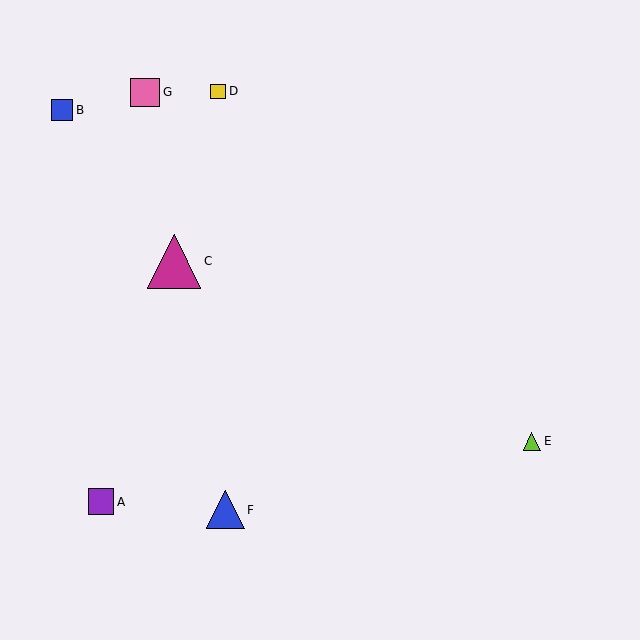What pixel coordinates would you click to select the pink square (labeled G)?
Click at (145, 92) to select the pink square G.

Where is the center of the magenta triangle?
The center of the magenta triangle is at (174, 261).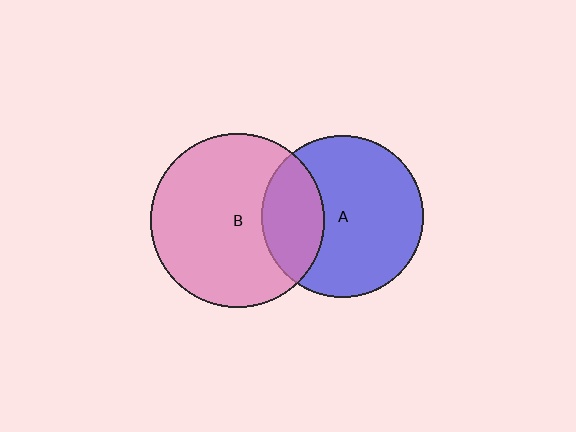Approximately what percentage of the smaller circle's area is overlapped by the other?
Approximately 30%.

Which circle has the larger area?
Circle B (pink).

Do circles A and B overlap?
Yes.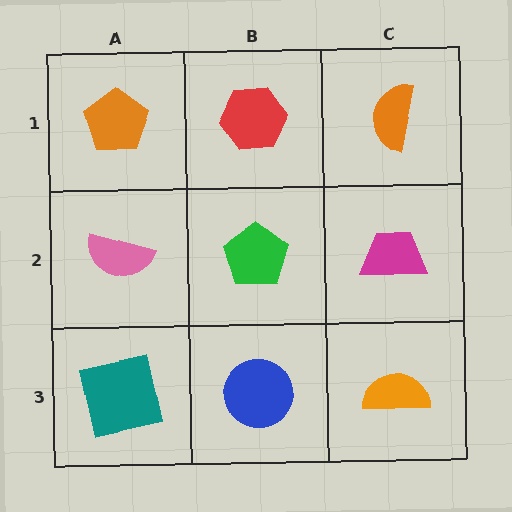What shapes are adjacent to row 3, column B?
A green pentagon (row 2, column B), a teal square (row 3, column A), an orange semicircle (row 3, column C).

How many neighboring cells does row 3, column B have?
3.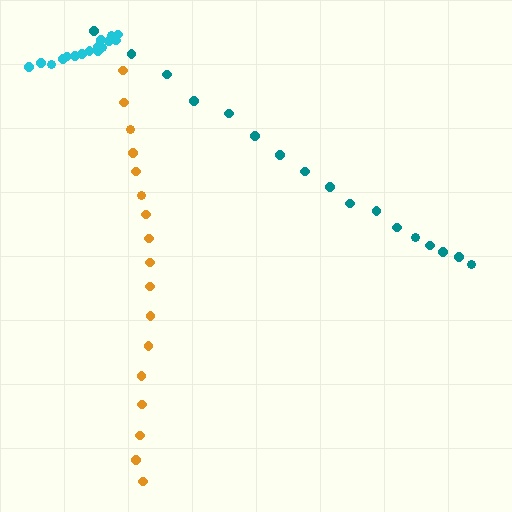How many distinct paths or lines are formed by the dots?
There are 3 distinct paths.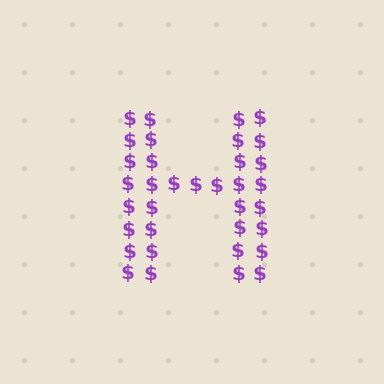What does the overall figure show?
The overall figure shows the letter H.